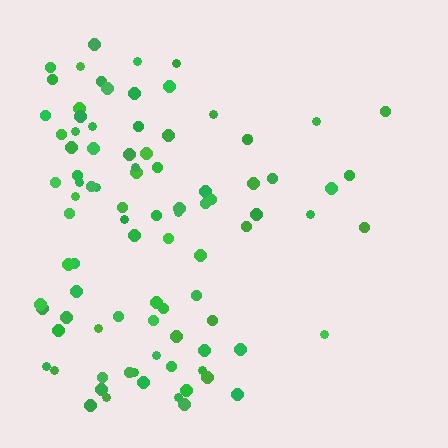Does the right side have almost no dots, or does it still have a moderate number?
Still a moderate number, just noticeably fewer than the left.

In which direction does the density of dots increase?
From right to left, with the left side densest.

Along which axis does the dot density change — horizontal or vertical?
Horizontal.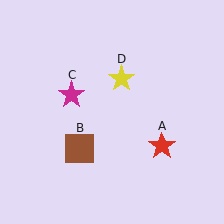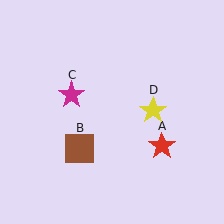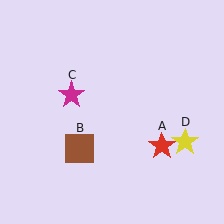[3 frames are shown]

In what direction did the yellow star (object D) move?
The yellow star (object D) moved down and to the right.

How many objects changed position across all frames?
1 object changed position: yellow star (object D).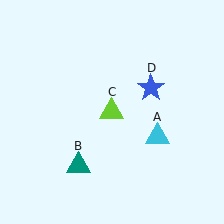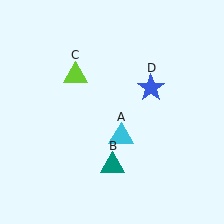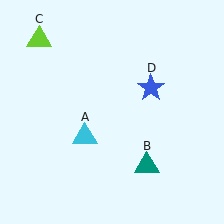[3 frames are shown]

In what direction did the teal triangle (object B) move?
The teal triangle (object B) moved right.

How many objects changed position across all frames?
3 objects changed position: cyan triangle (object A), teal triangle (object B), lime triangle (object C).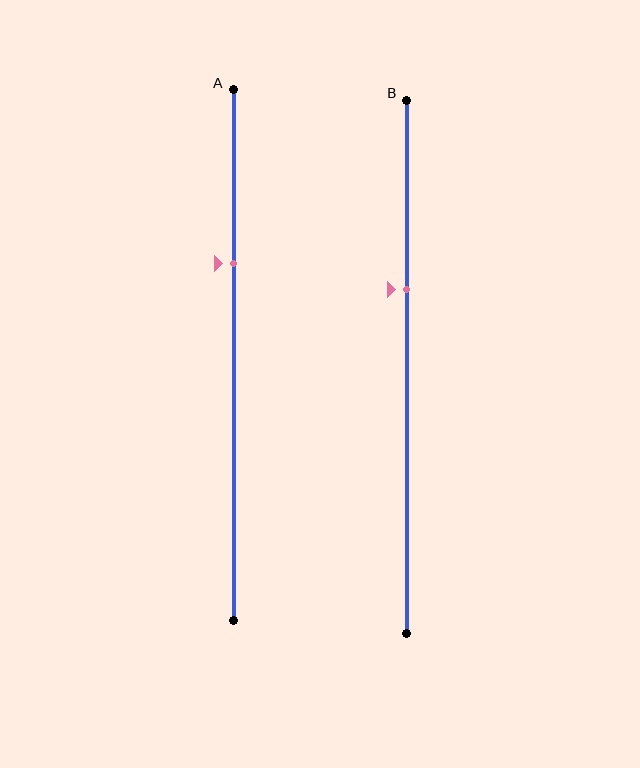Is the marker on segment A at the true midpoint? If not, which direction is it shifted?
No, the marker on segment A is shifted upward by about 17% of the segment length.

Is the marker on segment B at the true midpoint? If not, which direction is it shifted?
No, the marker on segment B is shifted upward by about 15% of the segment length.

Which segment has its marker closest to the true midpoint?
Segment B has its marker closest to the true midpoint.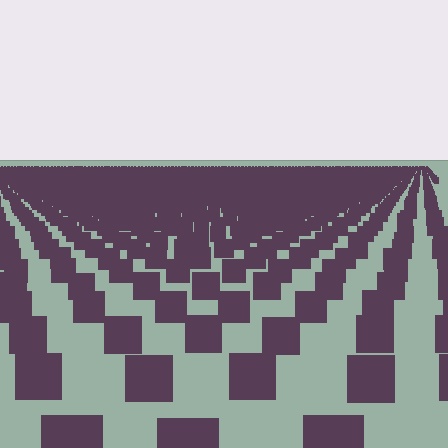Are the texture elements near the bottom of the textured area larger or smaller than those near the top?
Larger. Near the bottom, elements are closer to the viewer and appear at a bigger on-screen size.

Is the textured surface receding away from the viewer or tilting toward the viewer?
The surface is receding away from the viewer. Texture elements get smaller and denser toward the top.